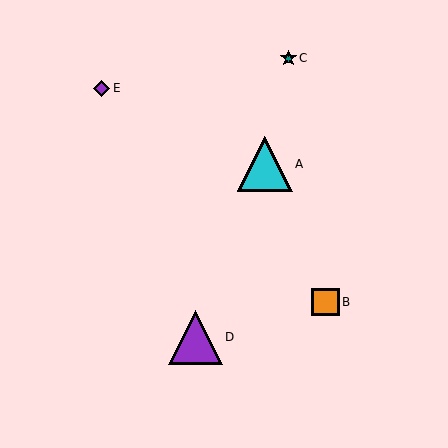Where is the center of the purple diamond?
The center of the purple diamond is at (102, 88).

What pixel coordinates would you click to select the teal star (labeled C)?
Click at (288, 58) to select the teal star C.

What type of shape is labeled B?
Shape B is an orange square.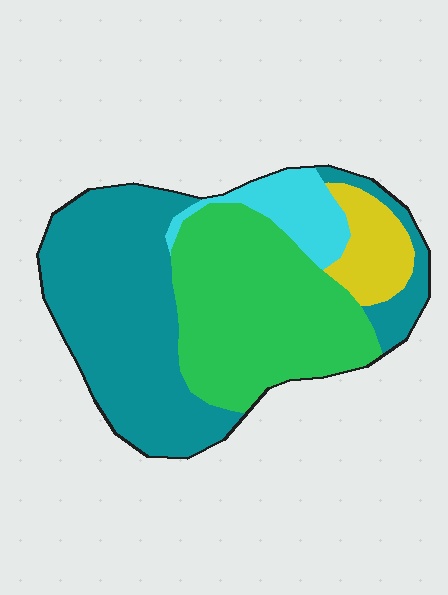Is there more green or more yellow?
Green.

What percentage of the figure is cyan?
Cyan takes up about one tenth (1/10) of the figure.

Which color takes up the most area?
Teal, at roughly 45%.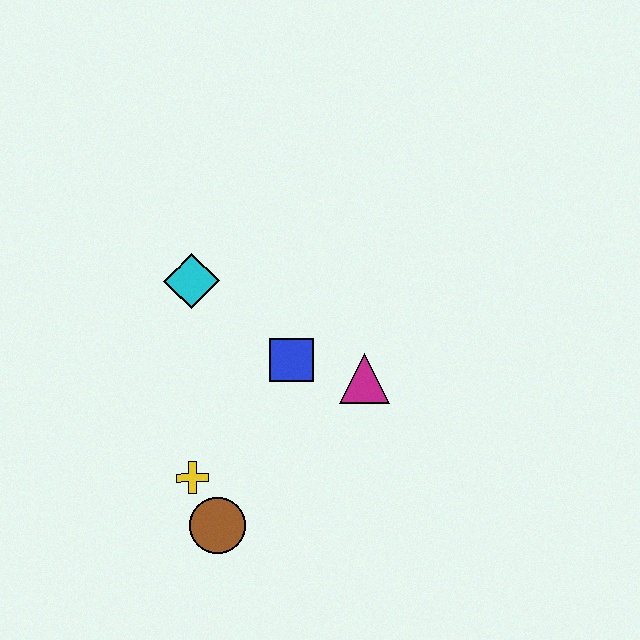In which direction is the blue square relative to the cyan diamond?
The blue square is to the right of the cyan diamond.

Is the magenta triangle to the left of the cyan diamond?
No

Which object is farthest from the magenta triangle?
The brown circle is farthest from the magenta triangle.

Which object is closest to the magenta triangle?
The blue square is closest to the magenta triangle.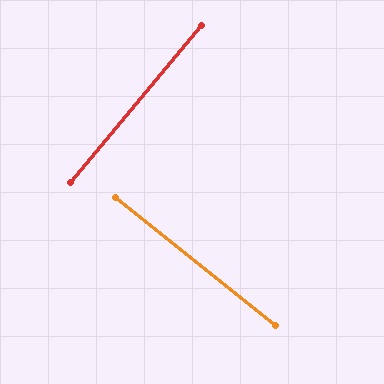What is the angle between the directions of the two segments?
Approximately 89 degrees.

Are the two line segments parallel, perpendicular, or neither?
Perpendicular — they meet at approximately 89°.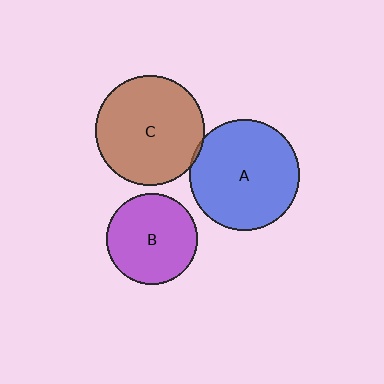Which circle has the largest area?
Circle A (blue).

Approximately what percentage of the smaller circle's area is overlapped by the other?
Approximately 5%.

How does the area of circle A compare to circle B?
Approximately 1.5 times.